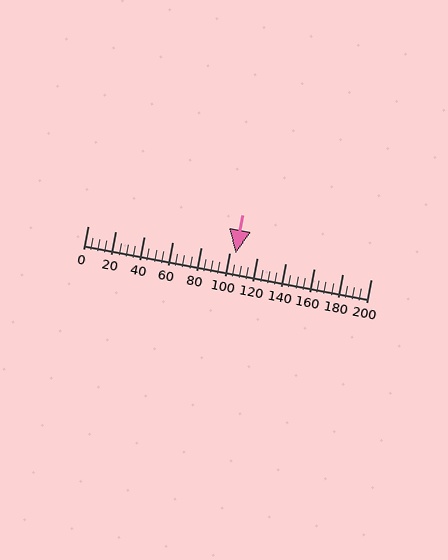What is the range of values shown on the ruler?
The ruler shows values from 0 to 200.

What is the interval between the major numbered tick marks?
The major tick marks are spaced 20 units apart.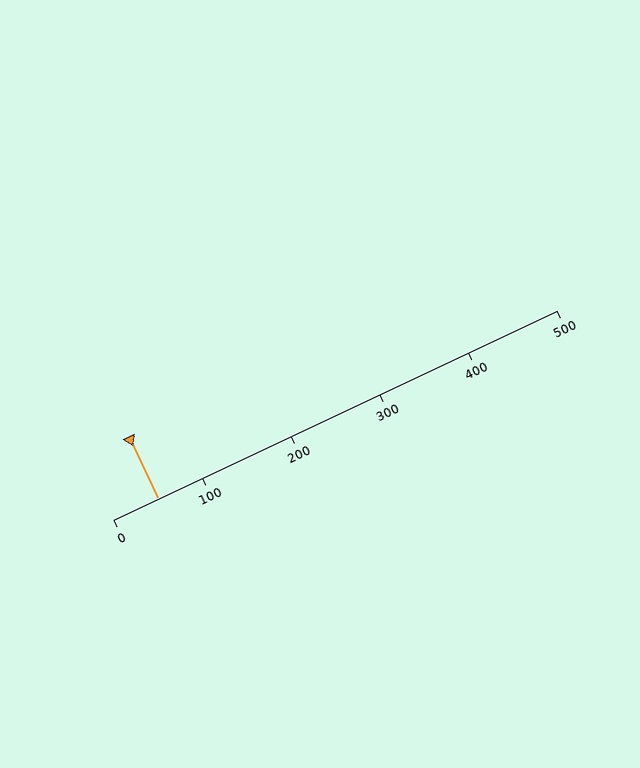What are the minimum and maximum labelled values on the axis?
The axis runs from 0 to 500.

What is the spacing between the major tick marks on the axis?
The major ticks are spaced 100 apart.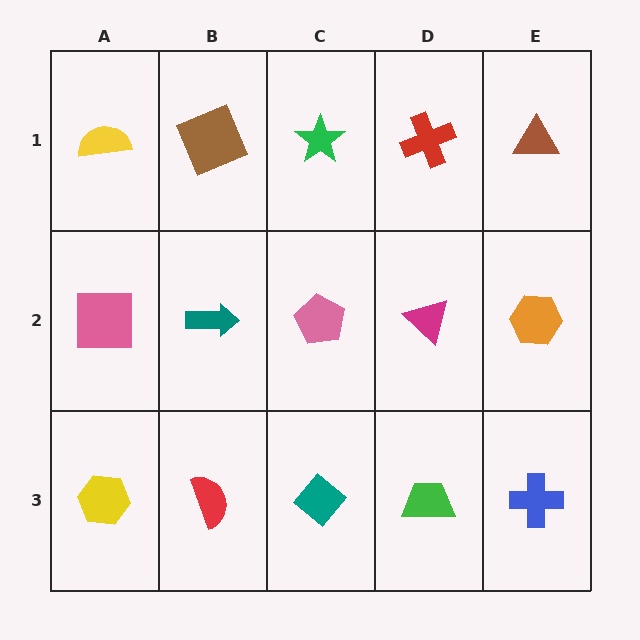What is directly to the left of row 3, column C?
A red semicircle.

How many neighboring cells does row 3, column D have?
3.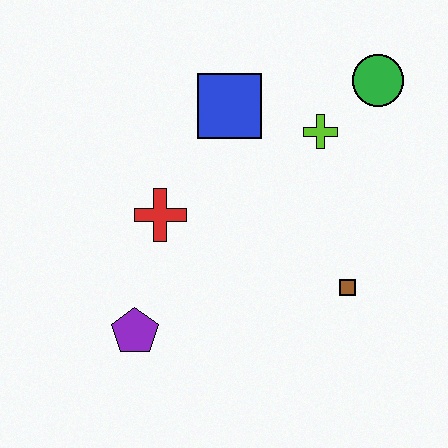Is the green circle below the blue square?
No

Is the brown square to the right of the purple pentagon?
Yes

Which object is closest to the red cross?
The purple pentagon is closest to the red cross.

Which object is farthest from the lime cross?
The purple pentagon is farthest from the lime cross.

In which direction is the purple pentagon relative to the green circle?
The purple pentagon is below the green circle.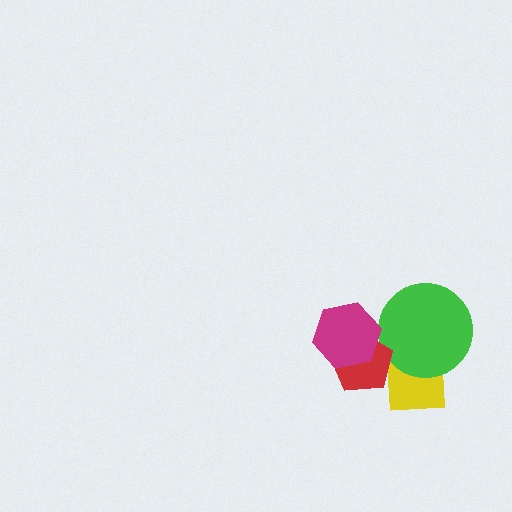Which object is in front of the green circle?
The red pentagon is in front of the green circle.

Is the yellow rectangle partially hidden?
Yes, it is partially covered by another shape.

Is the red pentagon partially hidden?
Yes, it is partially covered by another shape.